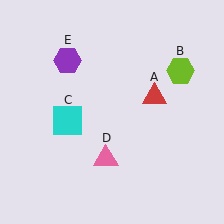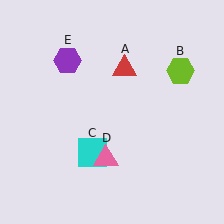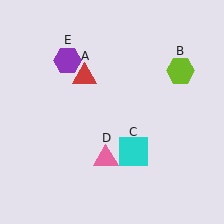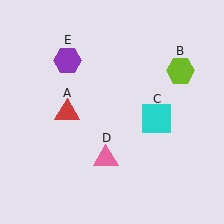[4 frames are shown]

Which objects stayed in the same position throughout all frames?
Lime hexagon (object B) and pink triangle (object D) and purple hexagon (object E) remained stationary.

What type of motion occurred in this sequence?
The red triangle (object A), cyan square (object C) rotated counterclockwise around the center of the scene.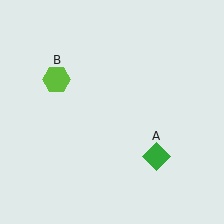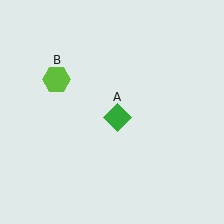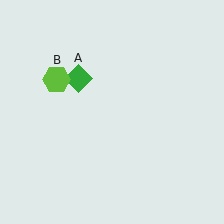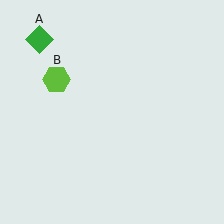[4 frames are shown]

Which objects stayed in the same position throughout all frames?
Lime hexagon (object B) remained stationary.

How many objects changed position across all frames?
1 object changed position: green diamond (object A).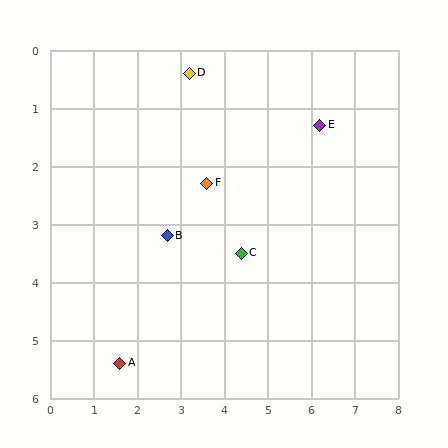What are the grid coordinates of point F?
Point F is at approximately (3.6, 2.3).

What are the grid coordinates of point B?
Point B is at approximately (2.7, 3.2).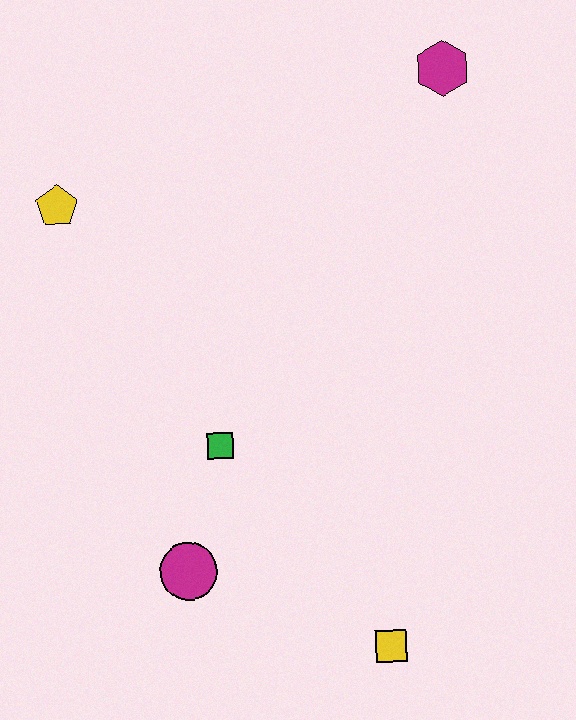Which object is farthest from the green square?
The magenta hexagon is farthest from the green square.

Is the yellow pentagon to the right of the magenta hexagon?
No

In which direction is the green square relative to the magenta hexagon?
The green square is below the magenta hexagon.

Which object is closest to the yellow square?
The magenta circle is closest to the yellow square.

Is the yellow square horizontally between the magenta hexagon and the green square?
Yes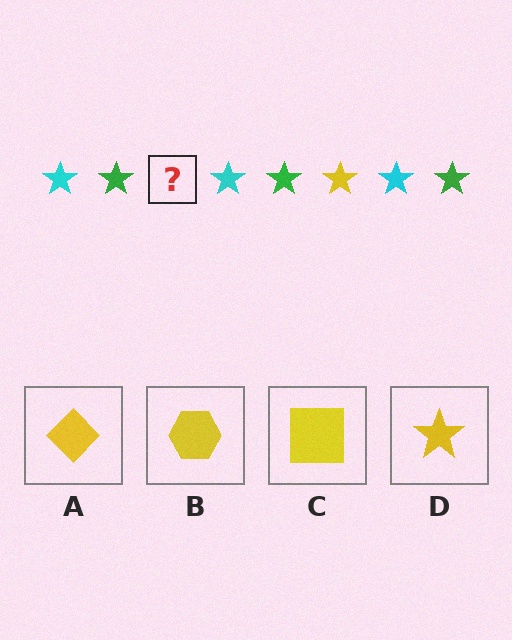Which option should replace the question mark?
Option D.